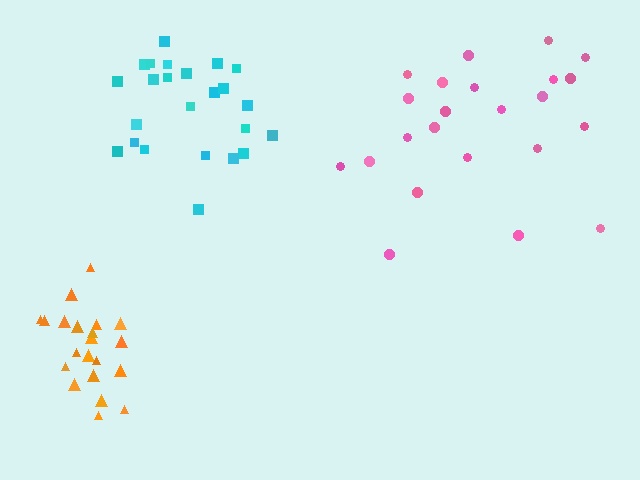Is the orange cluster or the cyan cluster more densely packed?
Orange.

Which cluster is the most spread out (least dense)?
Pink.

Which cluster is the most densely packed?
Orange.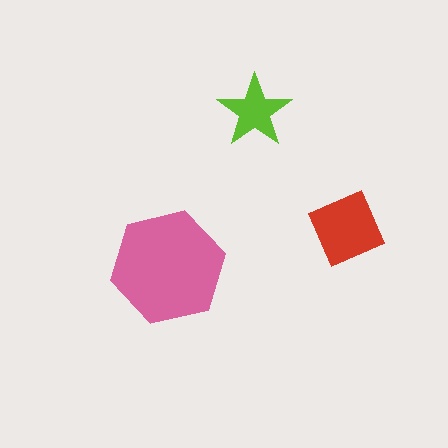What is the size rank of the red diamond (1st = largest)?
2nd.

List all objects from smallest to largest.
The lime star, the red diamond, the pink hexagon.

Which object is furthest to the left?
The pink hexagon is leftmost.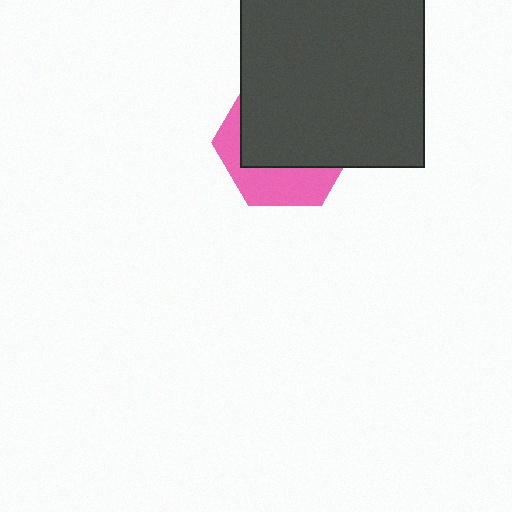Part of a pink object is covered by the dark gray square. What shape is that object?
It is a hexagon.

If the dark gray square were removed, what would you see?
You would see the complete pink hexagon.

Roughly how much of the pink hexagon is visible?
A small part of it is visible (roughly 35%).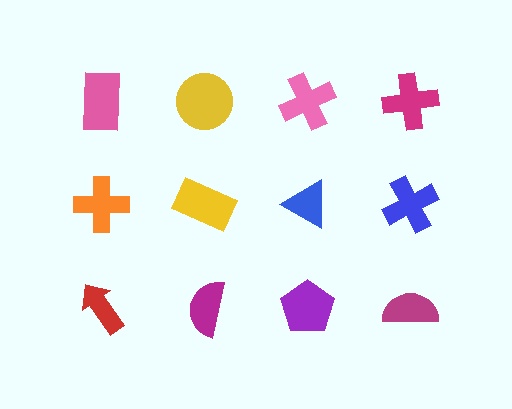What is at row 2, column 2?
A yellow rectangle.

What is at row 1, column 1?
A pink rectangle.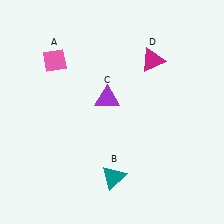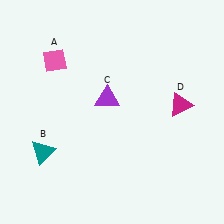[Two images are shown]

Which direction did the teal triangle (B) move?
The teal triangle (B) moved left.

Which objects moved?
The objects that moved are: the teal triangle (B), the magenta triangle (D).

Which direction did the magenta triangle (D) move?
The magenta triangle (D) moved down.